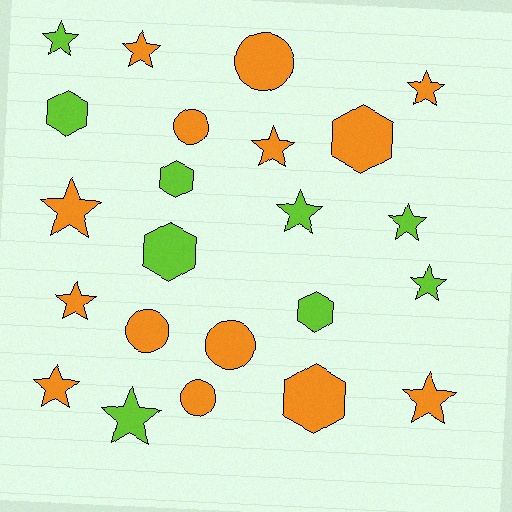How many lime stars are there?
There are 5 lime stars.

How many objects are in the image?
There are 23 objects.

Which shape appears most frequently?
Star, with 12 objects.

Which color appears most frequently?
Orange, with 14 objects.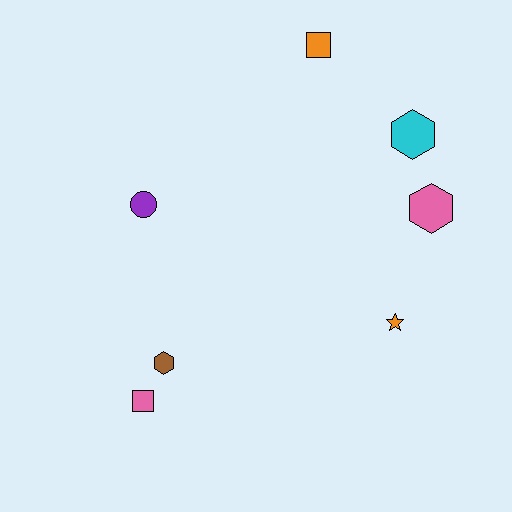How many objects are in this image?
There are 7 objects.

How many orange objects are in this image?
There are 2 orange objects.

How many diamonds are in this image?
There are no diamonds.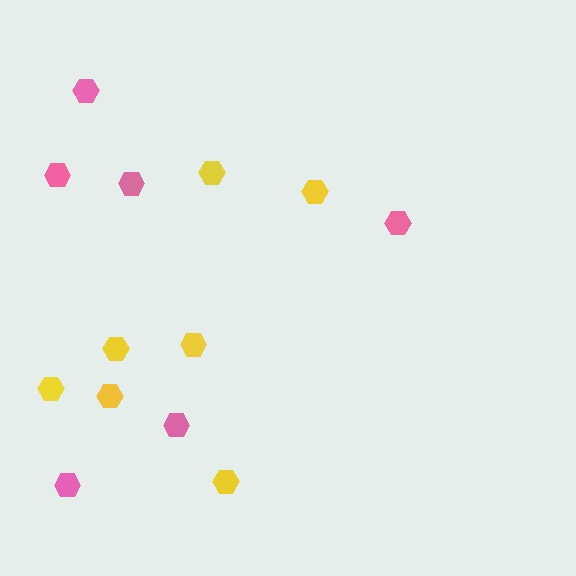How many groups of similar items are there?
There are 2 groups: one group of pink hexagons (6) and one group of yellow hexagons (7).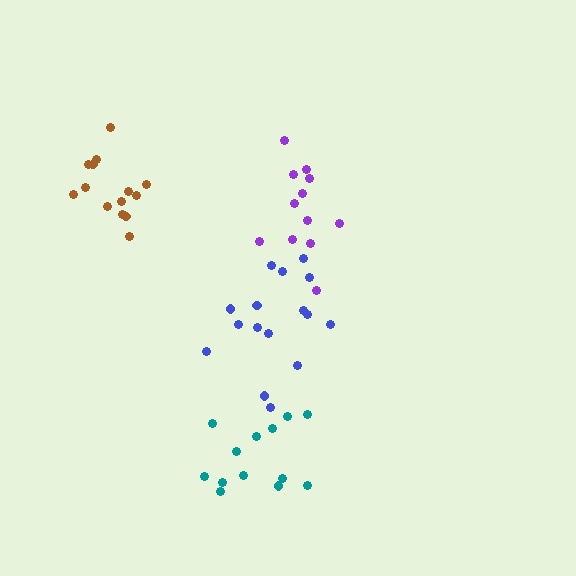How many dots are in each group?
Group 1: 12 dots, Group 2: 16 dots, Group 3: 14 dots, Group 4: 13 dots (55 total).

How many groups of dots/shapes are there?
There are 4 groups.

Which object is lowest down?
The teal cluster is bottommost.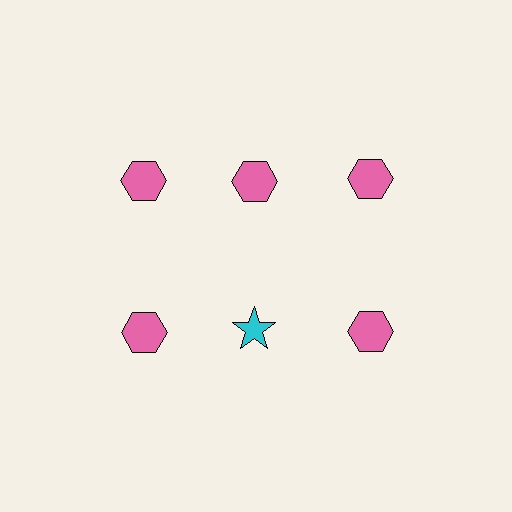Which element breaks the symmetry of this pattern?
The cyan star in the second row, second from left column breaks the symmetry. All other shapes are pink hexagons.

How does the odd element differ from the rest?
It differs in both color (cyan instead of pink) and shape (star instead of hexagon).